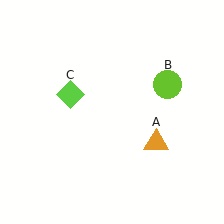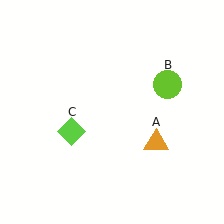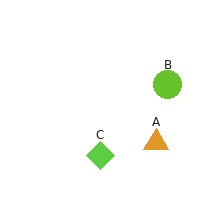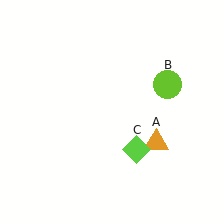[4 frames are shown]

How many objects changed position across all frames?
1 object changed position: lime diamond (object C).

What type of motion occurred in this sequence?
The lime diamond (object C) rotated counterclockwise around the center of the scene.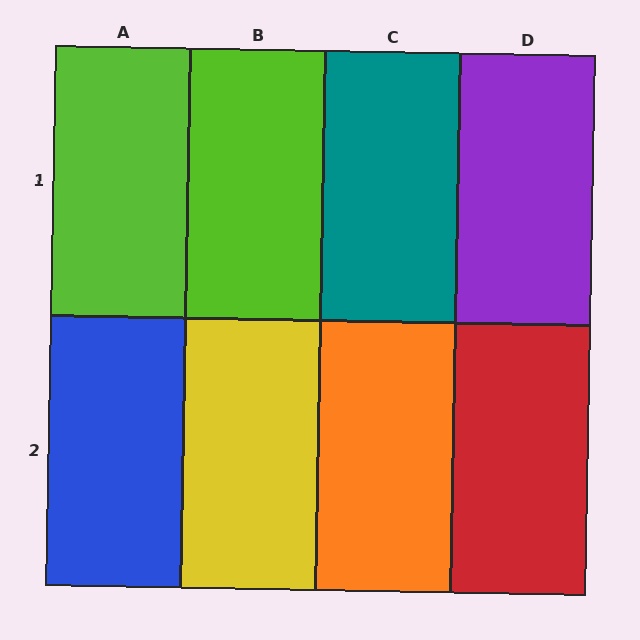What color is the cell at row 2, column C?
Orange.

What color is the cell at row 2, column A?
Blue.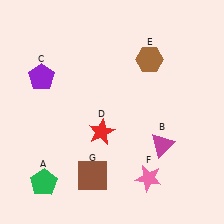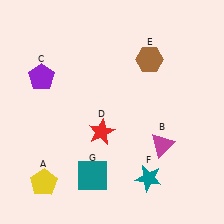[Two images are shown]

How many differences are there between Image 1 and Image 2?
There are 3 differences between the two images.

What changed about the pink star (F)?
In Image 1, F is pink. In Image 2, it changed to teal.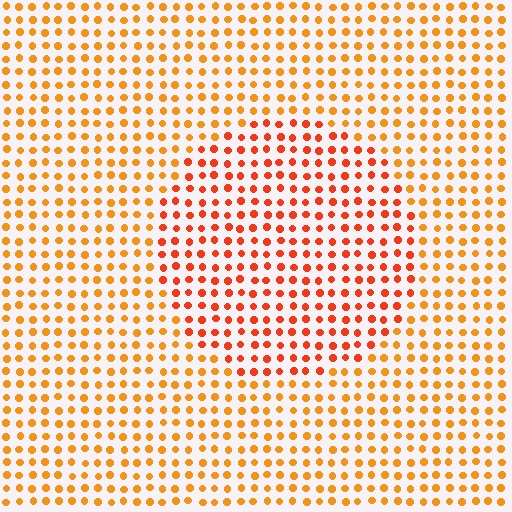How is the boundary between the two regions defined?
The boundary is defined purely by a slight shift in hue (about 25 degrees). Spacing, size, and orientation are identical on both sides.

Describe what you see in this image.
The image is filled with small orange elements in a uniform arrangement. A circle-shaped region is visible where the elements are tinted to a slightly different hue, forming a subtle color boundary.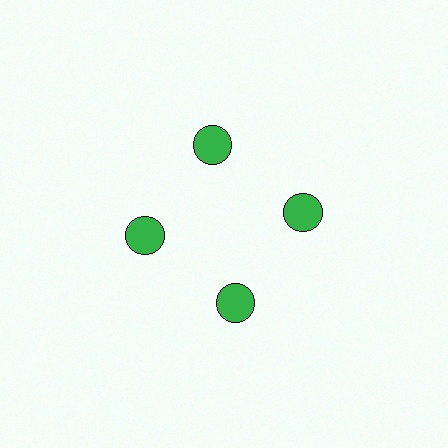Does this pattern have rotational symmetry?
Yes, this pattern has 4-fold rotational symmetry. It looks the same after rotating 90 degrees around the center.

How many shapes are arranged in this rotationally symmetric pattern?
There are 4 shapes, arranged in 4 groups of 1.